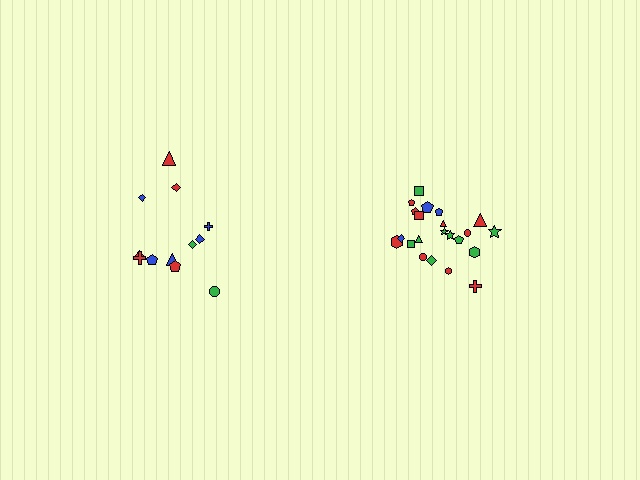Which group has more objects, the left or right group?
The right group.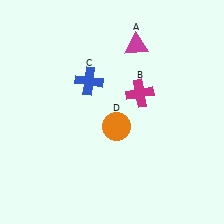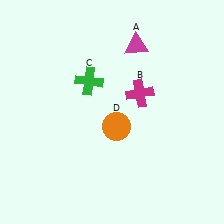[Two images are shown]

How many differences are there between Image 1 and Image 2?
There is 1 difference between the two images.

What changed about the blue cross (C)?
In Image 1, C is blue. In Image 2, it changed to green.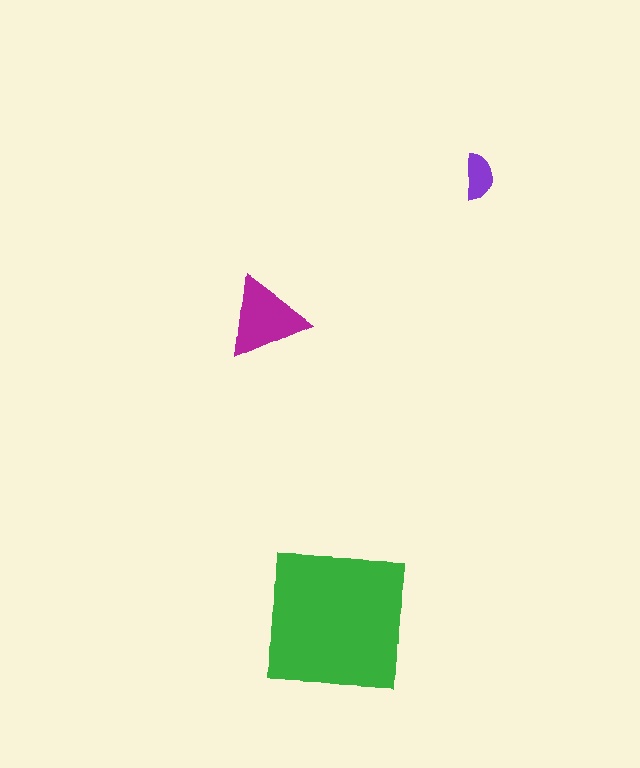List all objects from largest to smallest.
The green square, the magenta triangle, the purple semicircle.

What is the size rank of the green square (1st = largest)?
1st.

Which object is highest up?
The purple semicircle is topmost.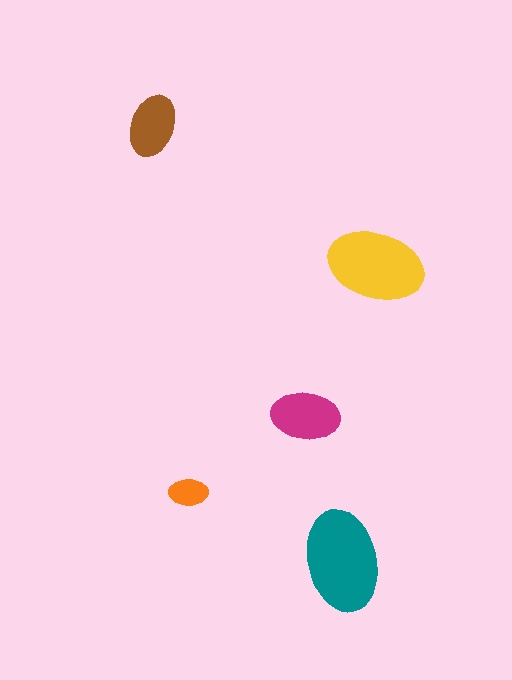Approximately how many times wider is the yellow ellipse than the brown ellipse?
About 1.5 times wider.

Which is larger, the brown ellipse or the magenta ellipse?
The magenta one.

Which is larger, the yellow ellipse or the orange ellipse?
The yellow one.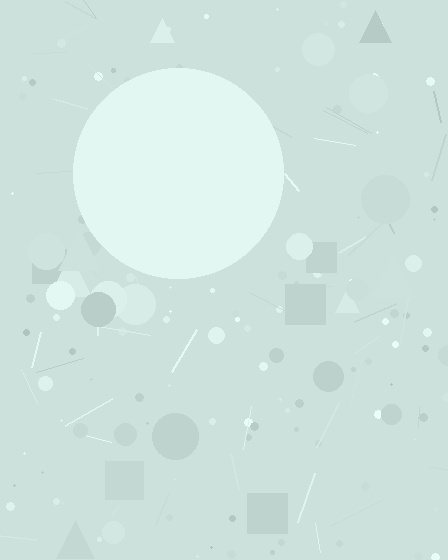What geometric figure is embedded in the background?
A circle is embedded in the background.